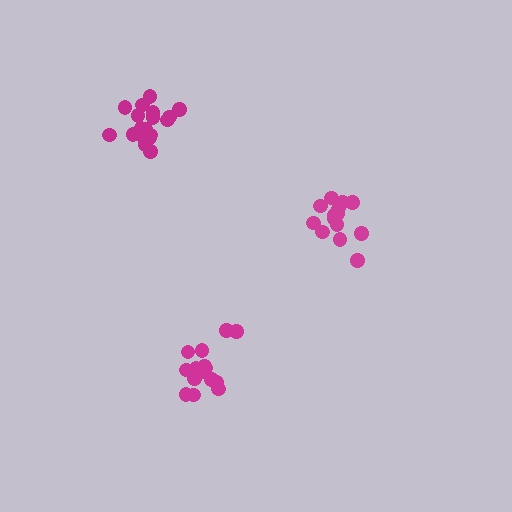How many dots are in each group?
Group 1: 16 dots, Group 2: 21 dots, Group 3: 15 dots (52 total).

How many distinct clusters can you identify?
There are 3 distinct clusters.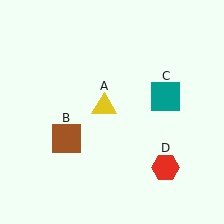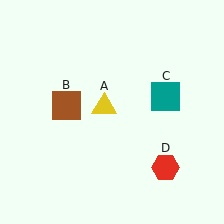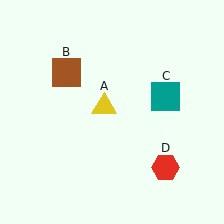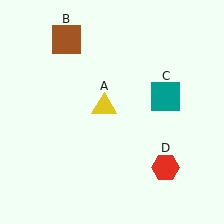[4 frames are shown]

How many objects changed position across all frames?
1 object changed position: brown square (object B).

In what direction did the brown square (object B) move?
The brown square (object B) moved up.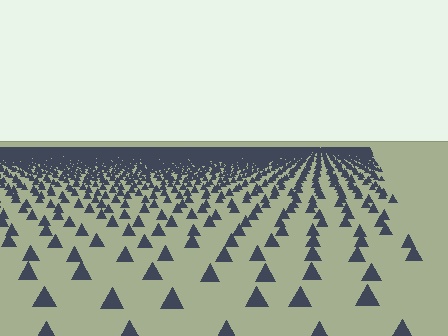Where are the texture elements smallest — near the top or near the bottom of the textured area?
Near the top.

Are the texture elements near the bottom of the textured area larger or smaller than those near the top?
Larger. Near the bottom, elements are closer to the viewer and appear at a bigger on-screen size.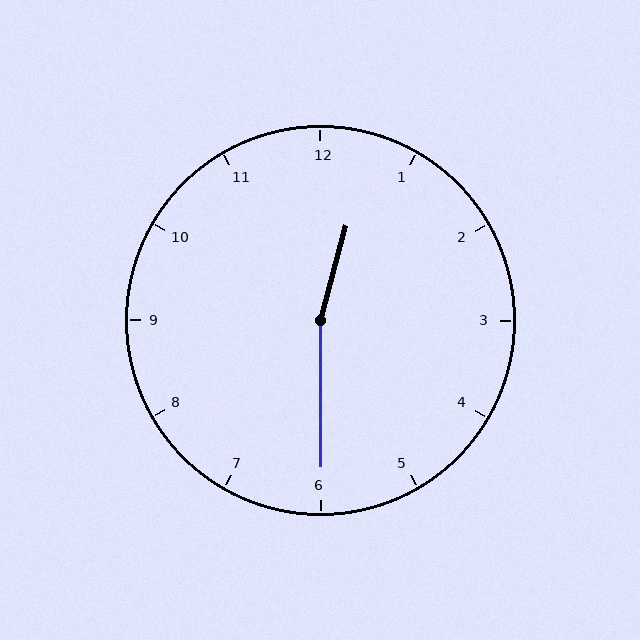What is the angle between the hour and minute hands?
Approximately 165 degrees.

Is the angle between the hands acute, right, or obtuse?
It is obtuse.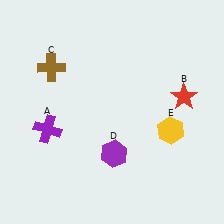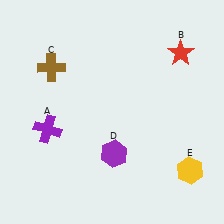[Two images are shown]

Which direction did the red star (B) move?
The red star (B) moved up.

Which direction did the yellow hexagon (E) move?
The yellow hexagon (E) moved down.